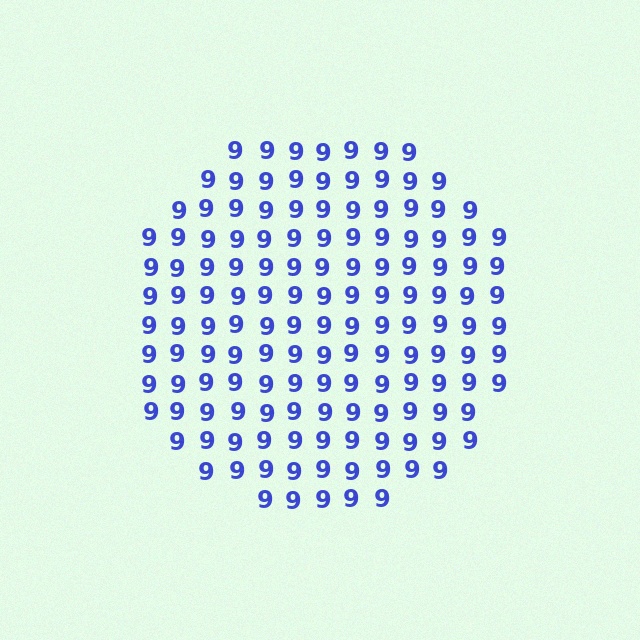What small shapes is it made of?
It is made of small digit 9's.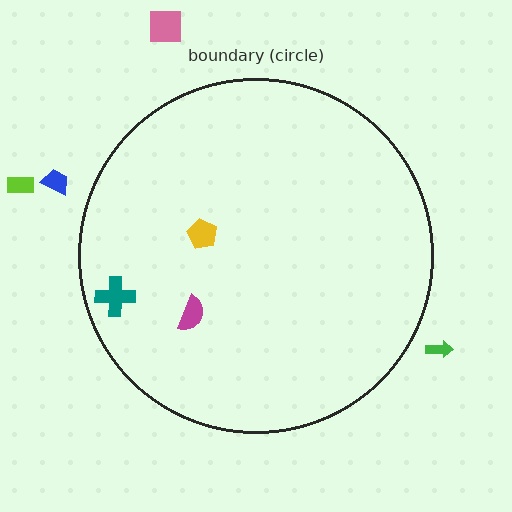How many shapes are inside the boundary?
3 inside, 4 outside.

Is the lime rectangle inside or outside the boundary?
Outside.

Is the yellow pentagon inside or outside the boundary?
Inside.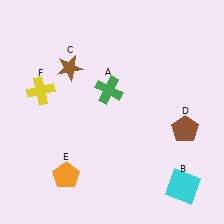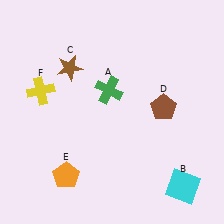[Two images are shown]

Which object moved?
The brown pentagon (D) moved up.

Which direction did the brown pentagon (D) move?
The brown pentagon (D) moved up.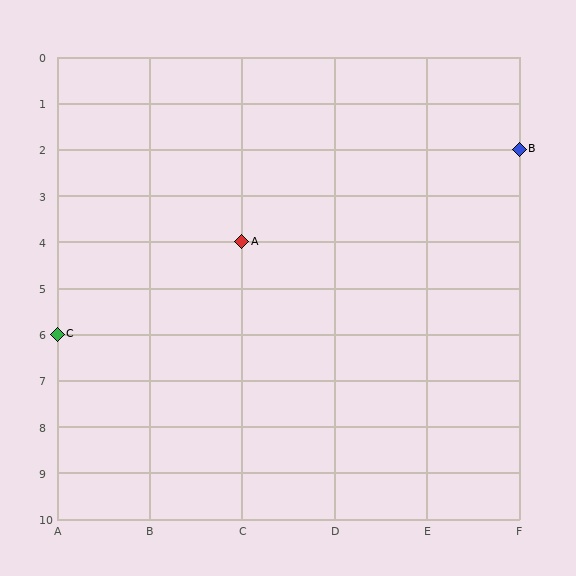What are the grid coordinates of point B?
Point B is at grid coordinates (F, 2).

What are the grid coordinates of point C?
Point C is at grid coordinates (A, 6).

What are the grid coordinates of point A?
Point A is at grid coordinates (C, 4).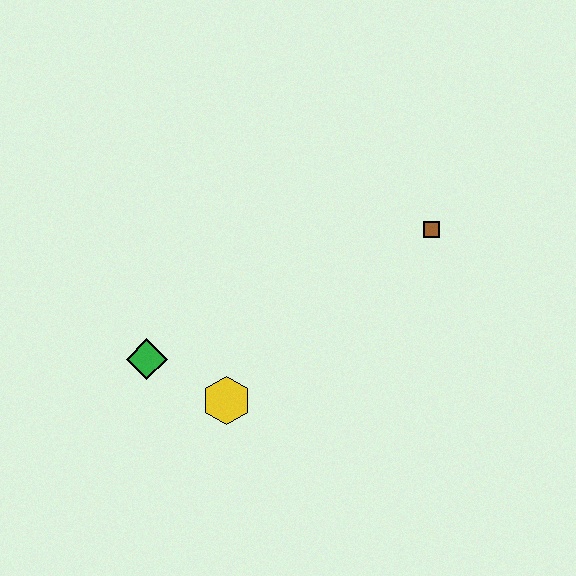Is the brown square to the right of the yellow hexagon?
Yes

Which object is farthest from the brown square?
The green diamond is farthest from the brown square.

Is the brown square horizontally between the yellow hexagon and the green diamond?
No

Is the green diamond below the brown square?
Yes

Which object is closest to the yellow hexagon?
The green diamond is closest to the yellow hexagon.